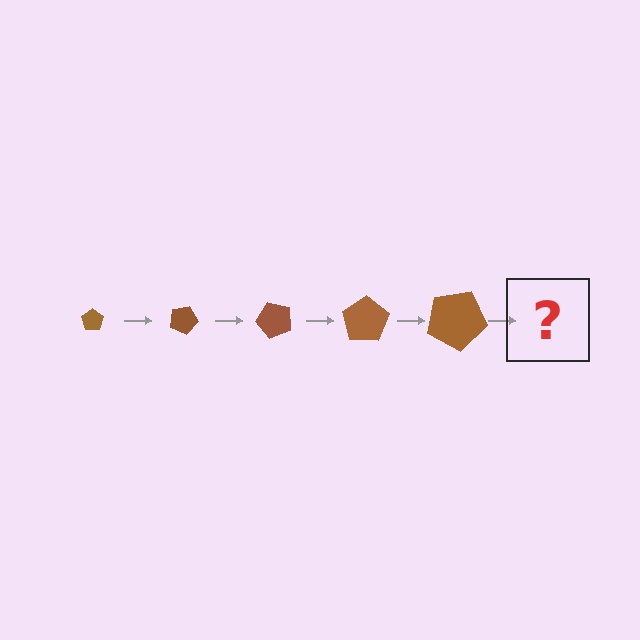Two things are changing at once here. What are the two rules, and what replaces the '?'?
The two rules are that the pentagon grows larger each step and it rotates 25 degrees each step. The '?' should be a pentagon, larger than the previous one and rotated 125 degrees from the start.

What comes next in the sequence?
The next element should be a pentagon, larger than the previous one and rotated 125 degrees from the start.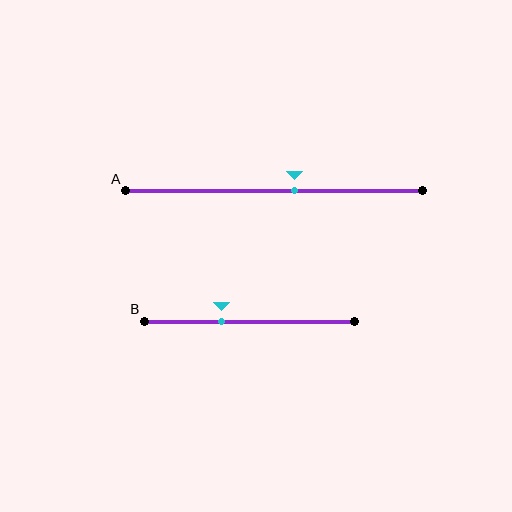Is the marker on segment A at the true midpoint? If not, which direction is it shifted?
No, the marker on segment A is shifted to the right by about 7% of the segment length.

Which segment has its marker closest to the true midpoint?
Segment A has its marker closest to the true midpoint.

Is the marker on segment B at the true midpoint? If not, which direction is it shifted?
No, the marker on segment B is shifted to the left by about 14% of the segment length.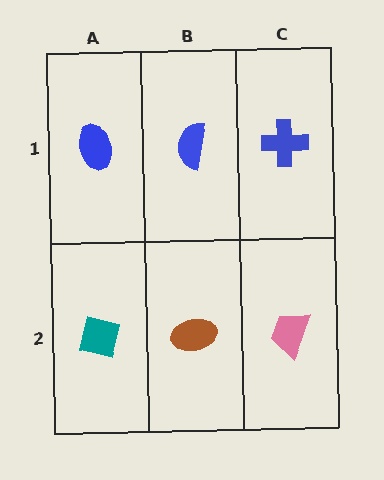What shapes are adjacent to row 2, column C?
A blue cross (row 1, column C), a brown ellipse (row 2, column B).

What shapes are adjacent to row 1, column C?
A pink trapezoid (row 2, column C), a blue semicircle (row 1, column B).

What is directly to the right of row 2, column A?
A brown ellipse.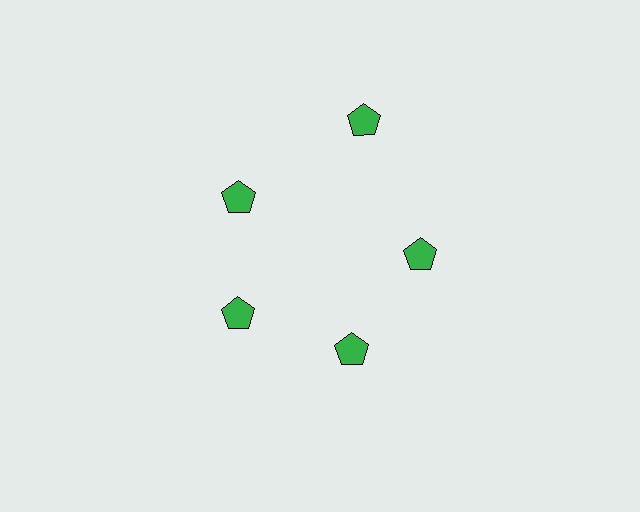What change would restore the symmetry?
The symmetry would be restored by moving it inward, back onto the ring so that all 5 pentagons sit at equal angles and equal distance from the center.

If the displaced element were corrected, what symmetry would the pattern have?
It would have 5-fold rotational symmetry — the pattern would map onto itself every 72 degrees.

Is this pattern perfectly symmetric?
No. The 5 green pentagons are arranged in a ring, but one element near the 1 o'clock position is pushed outward from the center, breaking the 5-fold rotational symmetry.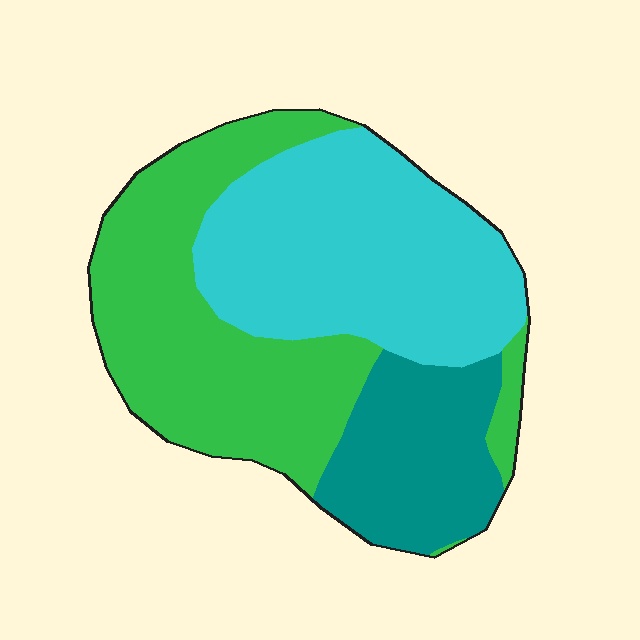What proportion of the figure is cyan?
Cyan covers 39% of the figure.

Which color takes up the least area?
Teal, at roughly 20%.